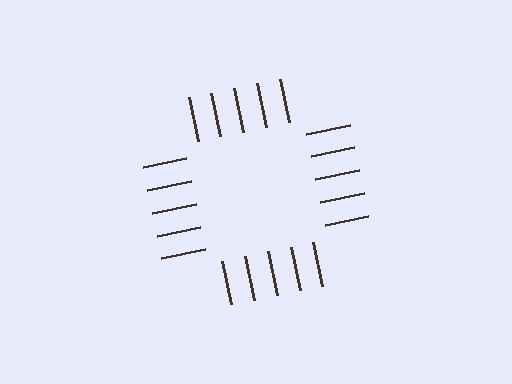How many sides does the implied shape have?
4 sides — the line-ends trace a square.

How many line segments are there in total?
20 — 5 along each of the 4 edges.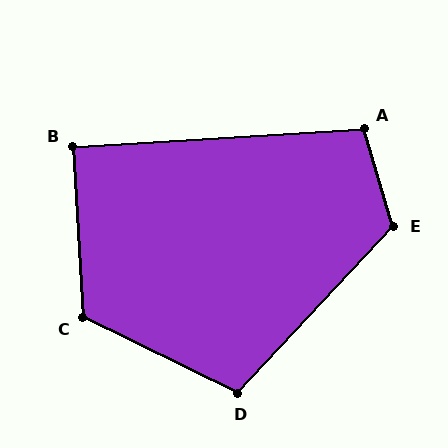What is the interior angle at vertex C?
Approximately 119 degrees (obtuse).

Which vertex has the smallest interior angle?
B, at approximately 90 degrees.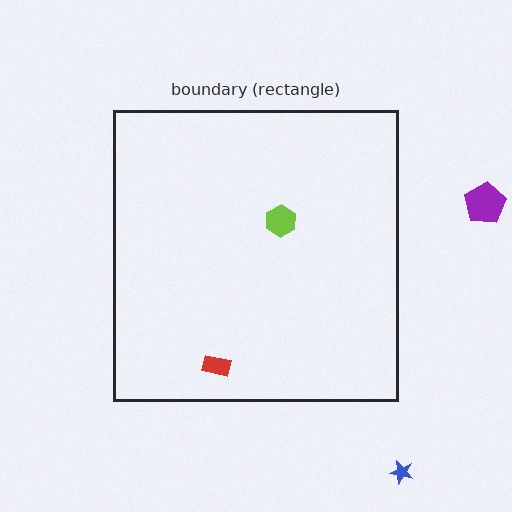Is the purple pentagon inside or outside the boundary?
Outside.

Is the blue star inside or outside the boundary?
Outside.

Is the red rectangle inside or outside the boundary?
Inside.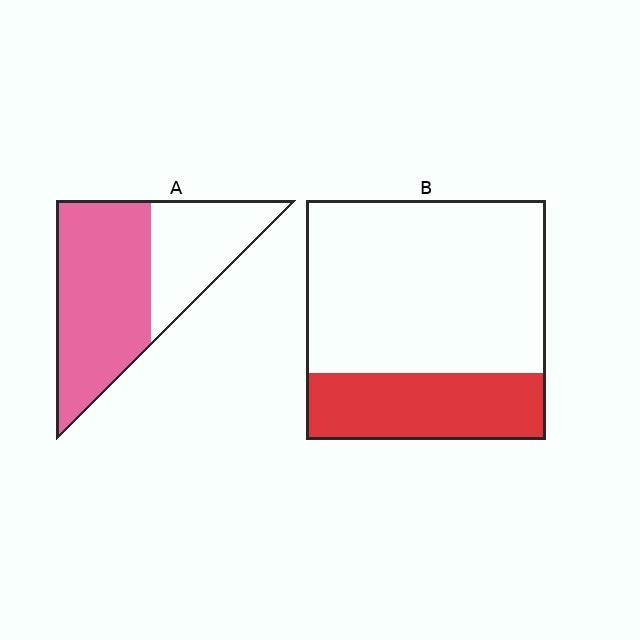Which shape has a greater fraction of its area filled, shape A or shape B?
Shape A.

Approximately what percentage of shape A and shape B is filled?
A is approximately 65% and B is approximately 30%.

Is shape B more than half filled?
No.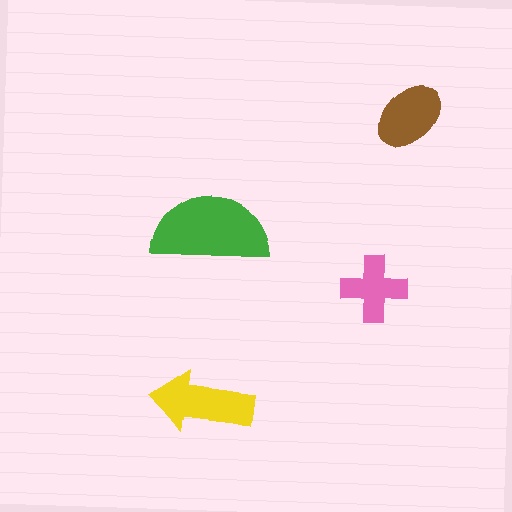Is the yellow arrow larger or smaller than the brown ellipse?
Larger.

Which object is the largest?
The green semicircle.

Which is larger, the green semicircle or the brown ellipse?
The green semicircle.